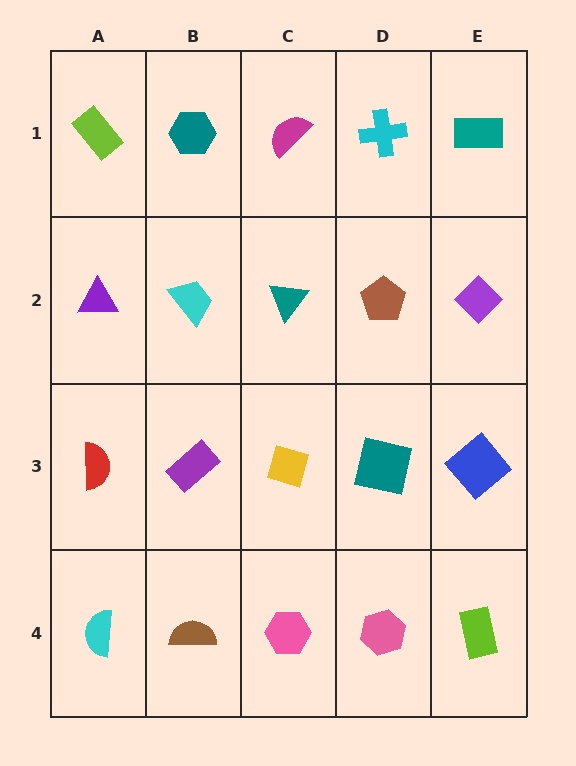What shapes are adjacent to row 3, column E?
A purple diamond (row 2, column E), a lime rectangle (row 4, column E), a teal square (row 3, column D).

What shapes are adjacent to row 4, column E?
A blue diamond (row 3, column E), a pink hexagon (row 4, column D).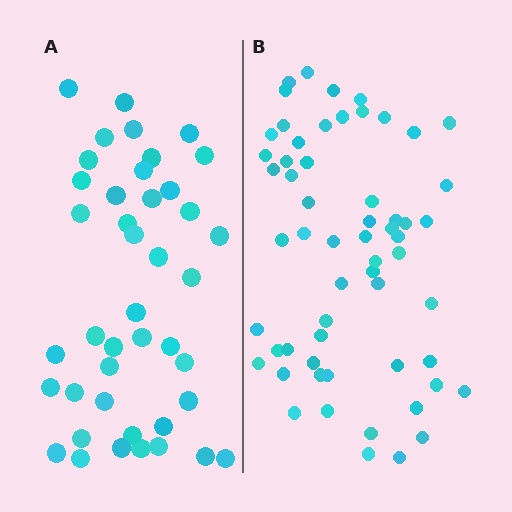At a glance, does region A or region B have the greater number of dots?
Region B (the right region) has more dots.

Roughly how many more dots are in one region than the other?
Region B has approximately 15 more dots than region A.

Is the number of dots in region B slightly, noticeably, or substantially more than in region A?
Region B has noticeably more, but not dramatically so. The ratio is roughly 1.4 to 1.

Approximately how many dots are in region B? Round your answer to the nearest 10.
About 60 dots. (The exact count is 59, which rounds to 60.)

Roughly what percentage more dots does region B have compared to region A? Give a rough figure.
About 40% more.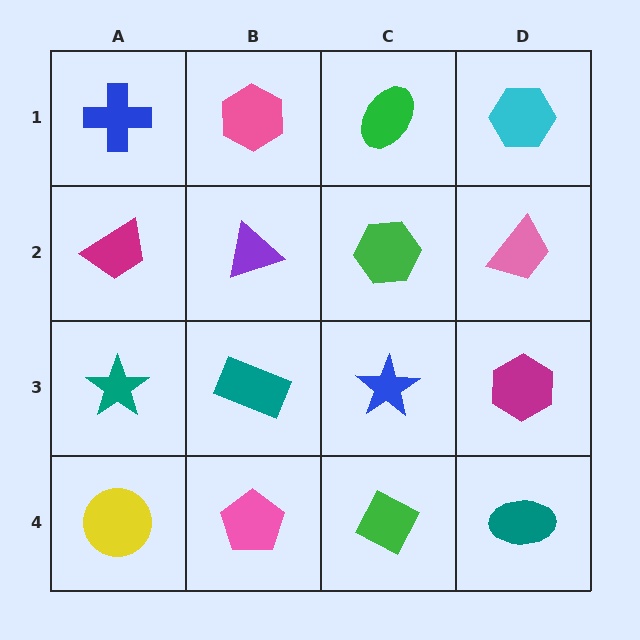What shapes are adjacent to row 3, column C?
A green hexagon (row 2, column C), a green diamond (row 4, column C), a teal rectangle (row 3, column B), a magenta hexagon (row 3, column D).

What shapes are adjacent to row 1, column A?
A magenta trapezoid (row 2, column A), a pink hexagon (row 1, column B).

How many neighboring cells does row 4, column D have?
2.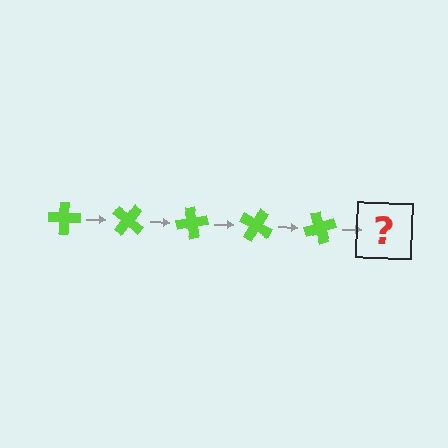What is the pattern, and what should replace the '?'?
The pattern is that the cross rotates 40 degrees each step. The '?' should be a lime cross rotated 200 degrees.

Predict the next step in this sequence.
The next step is a lime cross rotated 200 degrees.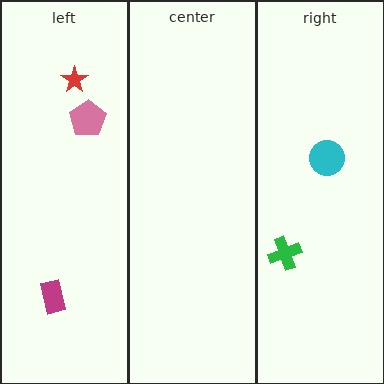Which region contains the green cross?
The right region.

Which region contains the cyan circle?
The right region.